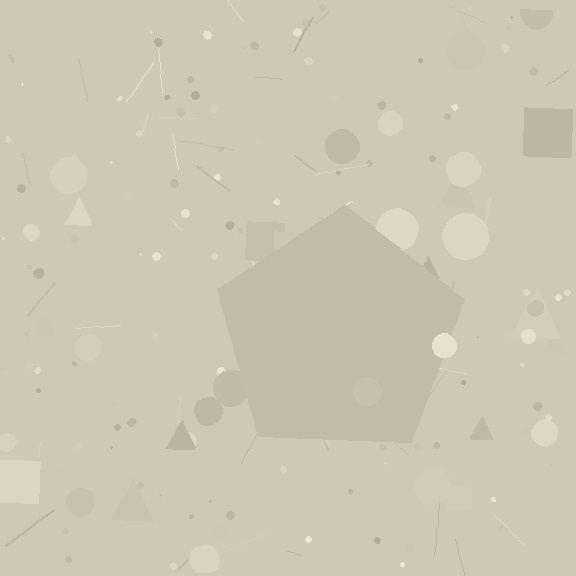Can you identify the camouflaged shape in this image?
The camouflaged shape is a pentagon.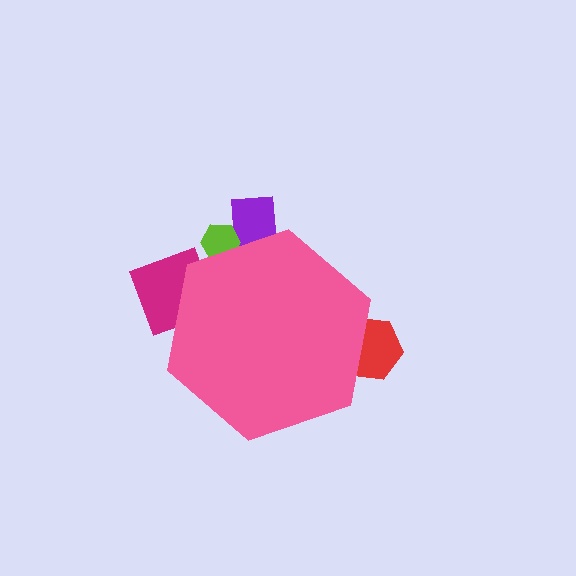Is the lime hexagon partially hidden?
Yes, the lime hexagon is partially hidden behind the pink hexagon.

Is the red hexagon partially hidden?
Yes, the red hexagon is partially hidden behind the pink hexagon.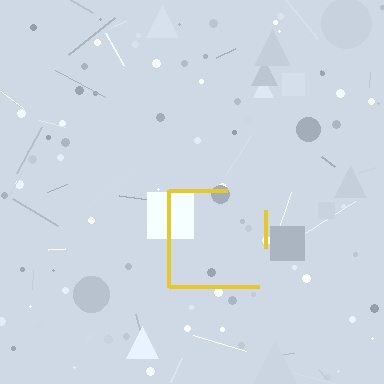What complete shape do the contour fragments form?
The contour fragments form a square.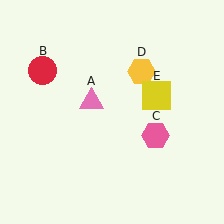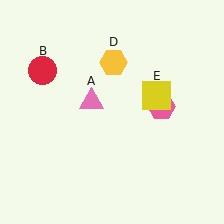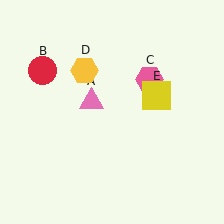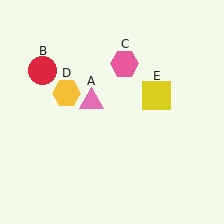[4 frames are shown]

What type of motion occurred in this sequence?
The pink hexagon (object C), yellow hexagon (object D) rotated counterclockwise around the center of the scene.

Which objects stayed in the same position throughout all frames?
Pink triangle (object A) and red circle (object B) and yellow square (object E) remained stationary.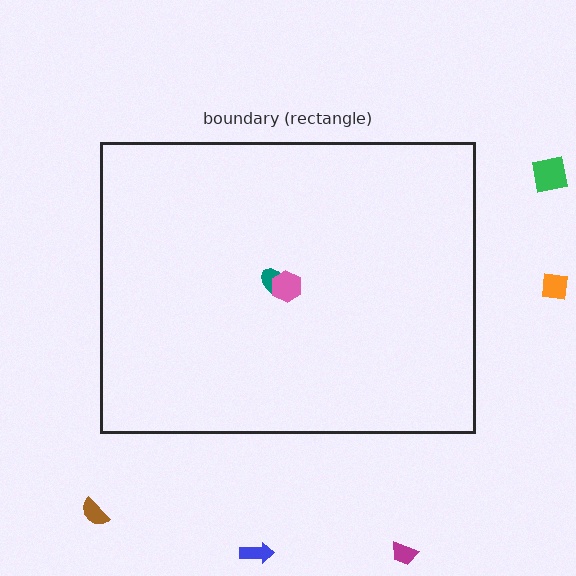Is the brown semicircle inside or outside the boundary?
Outside.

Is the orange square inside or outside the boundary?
Outside.